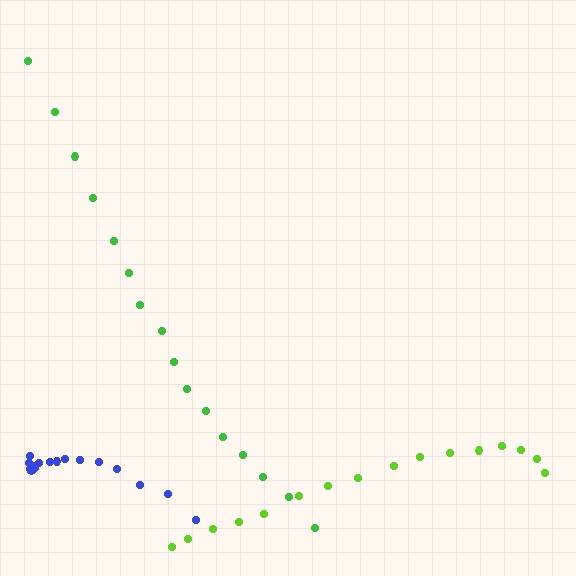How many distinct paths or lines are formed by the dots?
There are 3 distinct paths.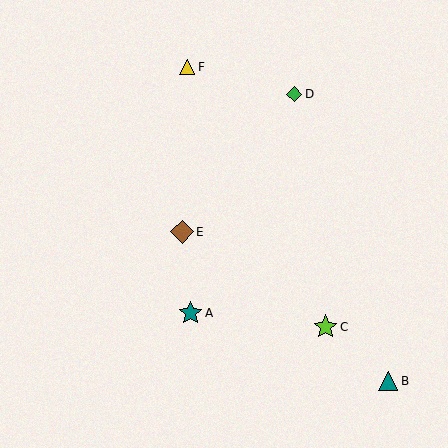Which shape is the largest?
The lime star (labeled C) is the largest.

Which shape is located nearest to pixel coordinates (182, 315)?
The teal star (labeled A) at (190, 313) is nearest to that location.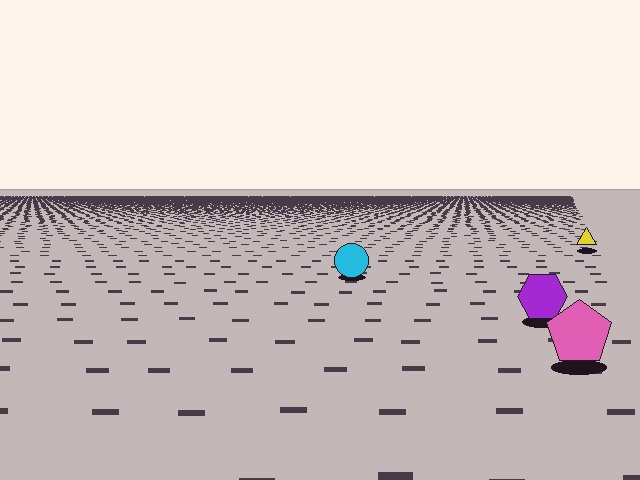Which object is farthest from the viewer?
The yellow triangle is farthest from the viewer. It appears smaller and the ground texture around it is denser.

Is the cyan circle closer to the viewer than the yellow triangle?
Yes. The cyan circle is closer — you can tell from the texture gradient: the ground texture is coarser near it.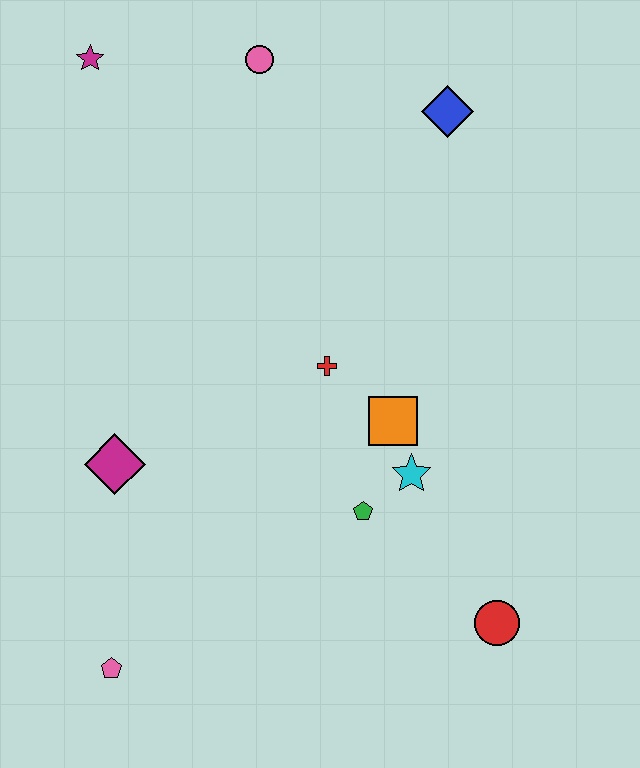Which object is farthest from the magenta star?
The red circle is farthest from the magenta star.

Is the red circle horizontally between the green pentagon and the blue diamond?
No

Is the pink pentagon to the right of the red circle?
No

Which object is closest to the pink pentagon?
The magenta diamond is closest to the pink pentagon.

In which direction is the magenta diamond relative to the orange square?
The magenta diamond is to the left of the orange square.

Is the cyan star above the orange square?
No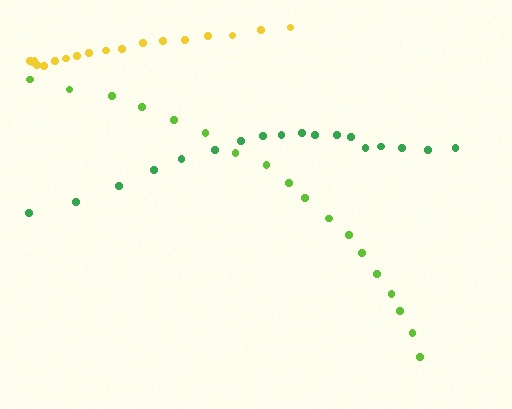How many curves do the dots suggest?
There are 3 distinct paths.